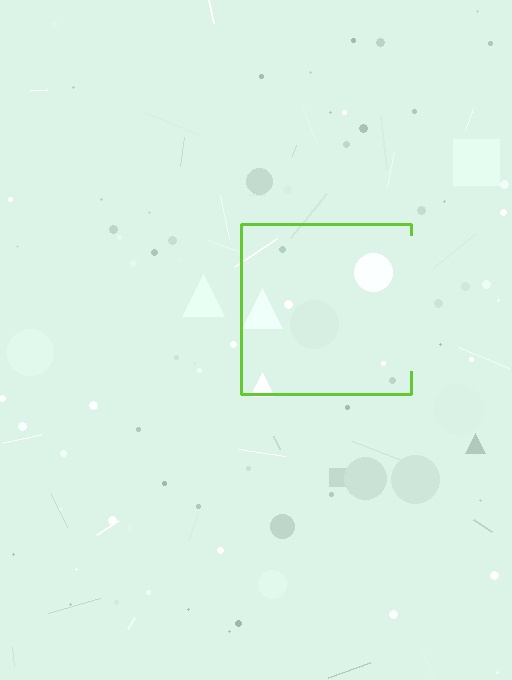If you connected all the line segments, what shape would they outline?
They would outline a square.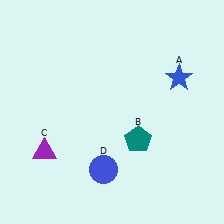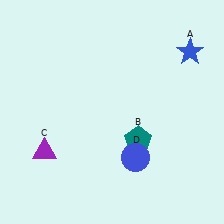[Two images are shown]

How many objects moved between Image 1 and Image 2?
2 objects moved between the two images.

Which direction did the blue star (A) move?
The blue star (A) moved up.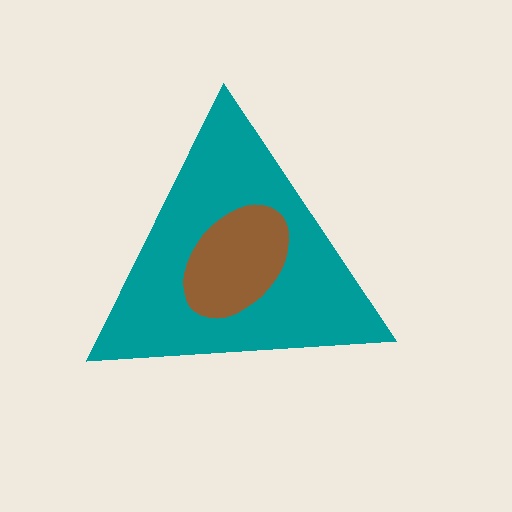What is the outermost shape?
The teal triangle.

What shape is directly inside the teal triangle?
The brown ellipse.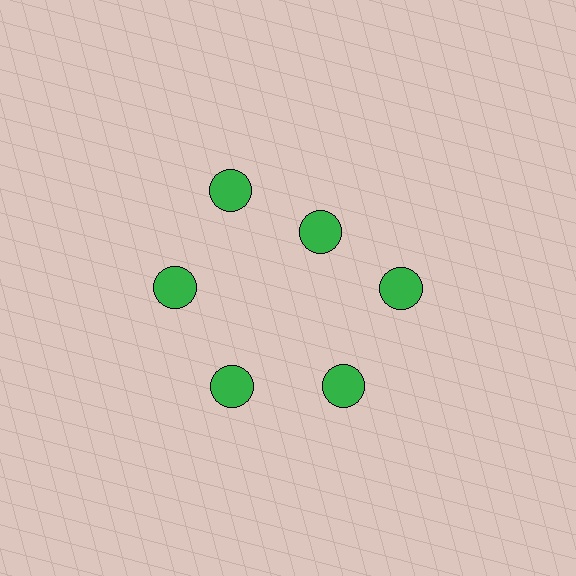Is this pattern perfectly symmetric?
No. The 6 green circles are arranged in a ring, but one element near the 1 o'clock position is pulled inward toward the center, breaking the 6-fold rotational symmetry.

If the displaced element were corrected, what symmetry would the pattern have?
It would have 6-fold rotational symmetry — the pattern would map onto itself every 60 degrees.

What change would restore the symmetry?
The symmetry would be restored by moving it outward, back onto the ring so that all 6 circles sit at equal angles and equal distance from the center.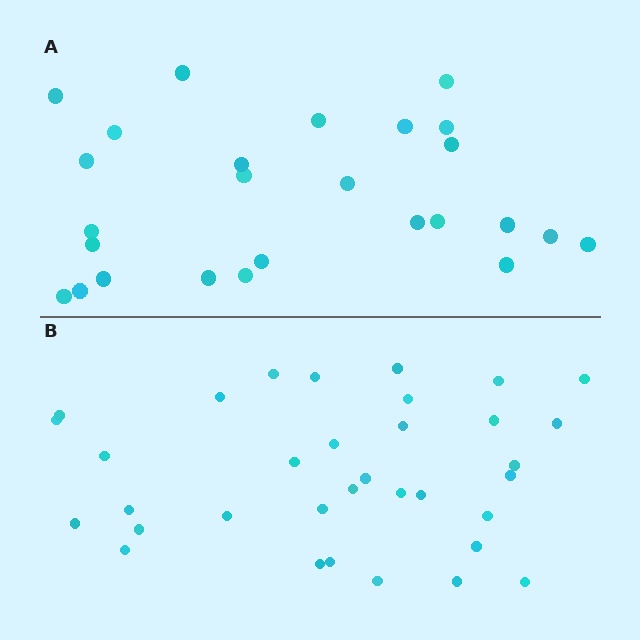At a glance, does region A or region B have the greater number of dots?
Region B (the bottom region) has more dots.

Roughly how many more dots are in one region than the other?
Region B has roughly 8 or so more dots than region A.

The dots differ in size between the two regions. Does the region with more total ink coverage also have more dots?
No. Region A has more total ink coverage because its dots are larger, but region B actually contains more individual dots. Total area can be misleading — the number of items is what matters here.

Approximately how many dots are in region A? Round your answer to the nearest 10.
About 30 dots. (The exact count is 26, which rounds to 30.)